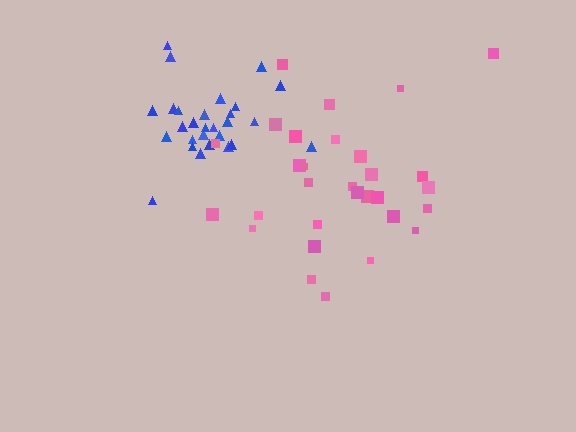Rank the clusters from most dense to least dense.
blue, pink.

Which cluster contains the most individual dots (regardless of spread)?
Pink (30).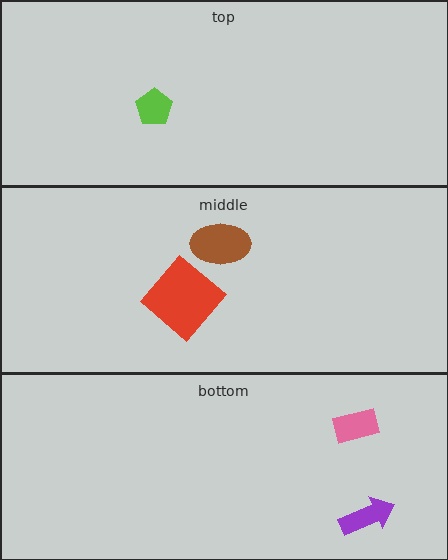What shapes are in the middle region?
The red diamond, the brown ellipse.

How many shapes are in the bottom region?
2.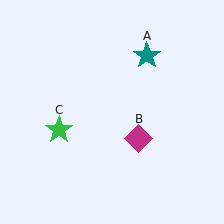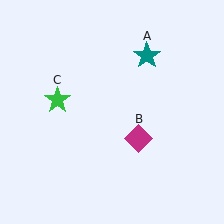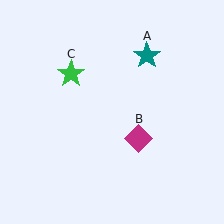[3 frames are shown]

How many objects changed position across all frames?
1 object changed position: green star (object C).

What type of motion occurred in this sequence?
The green star (object C) rotated clockwise around the center of the scene.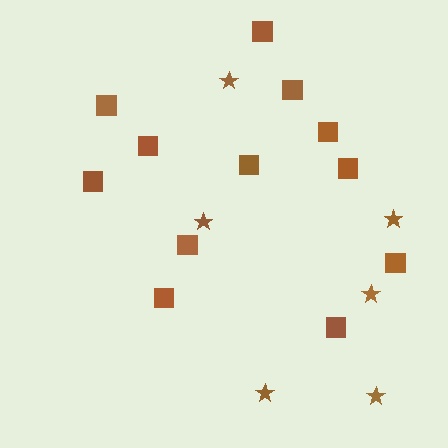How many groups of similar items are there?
There are 2 groups: one group of squares (12) and one group of stars (6).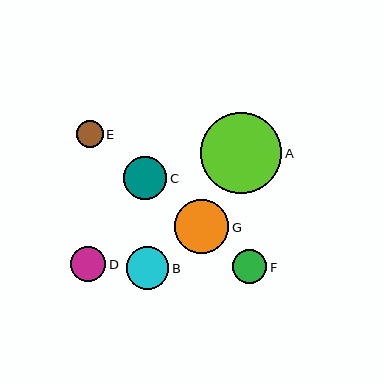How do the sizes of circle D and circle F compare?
Circle D and circle F are approximately the same size.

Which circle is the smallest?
Circle E is the smallest with a size of approximately 27 pixels.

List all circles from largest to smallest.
From largest to smallest: A, G, C, B, D, F, E.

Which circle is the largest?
Circle A is the largest with a size of approximately 81 pixels.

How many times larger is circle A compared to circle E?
Circle A is approximately 3.0 times the size of circle E.